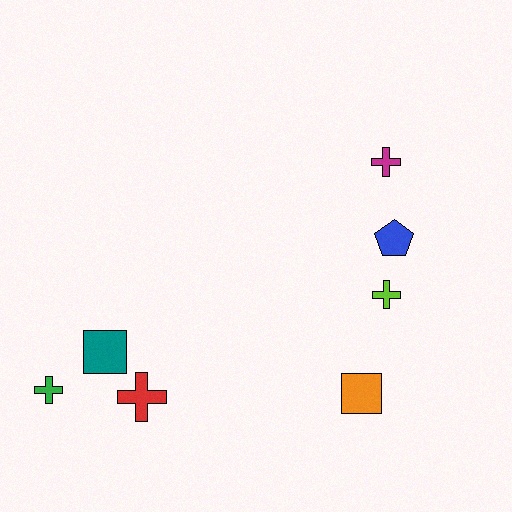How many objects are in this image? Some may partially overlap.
There are 7 objects.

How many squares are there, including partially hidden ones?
There are 2 squares.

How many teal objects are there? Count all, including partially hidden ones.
There is 1 teal object.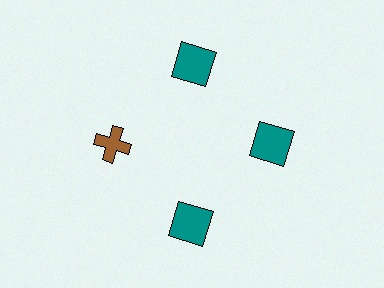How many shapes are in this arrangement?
There are 4 shapes arranged in a ring pattern.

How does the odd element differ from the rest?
It differs in both color (brown instead of teal) and shape (cross instead of square).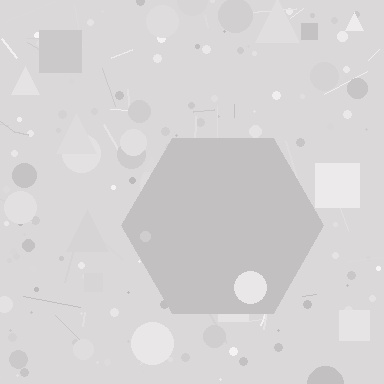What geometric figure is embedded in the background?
A hexagon is embedded in the background.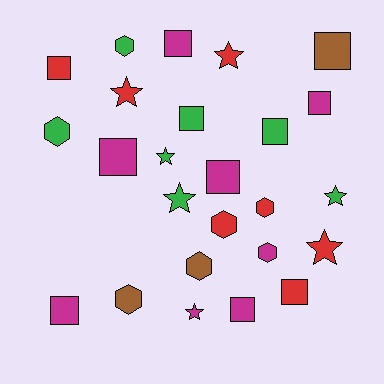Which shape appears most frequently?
Square, with 11 objects.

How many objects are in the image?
There are 25 objects.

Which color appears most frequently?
Magenta, with 8 objects.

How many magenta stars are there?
There is 1 magenta star.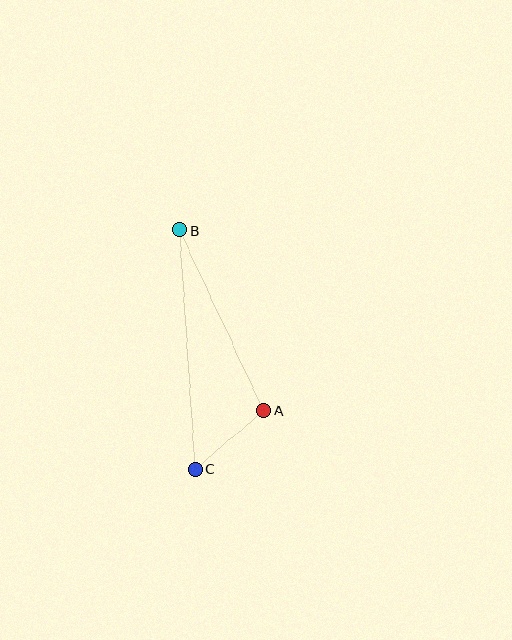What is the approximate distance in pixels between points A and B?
The distance between A and B is approximately 199 pixels.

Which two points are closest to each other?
Points A and C are closest to each other.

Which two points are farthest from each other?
Points B and C are farthest from each other.